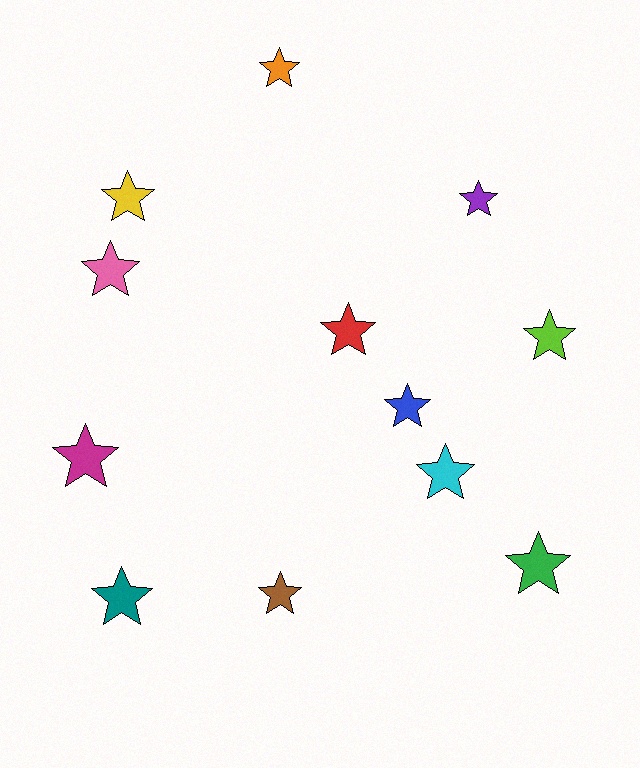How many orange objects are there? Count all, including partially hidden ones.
There is 1 orange object.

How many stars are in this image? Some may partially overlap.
There are 12 stars.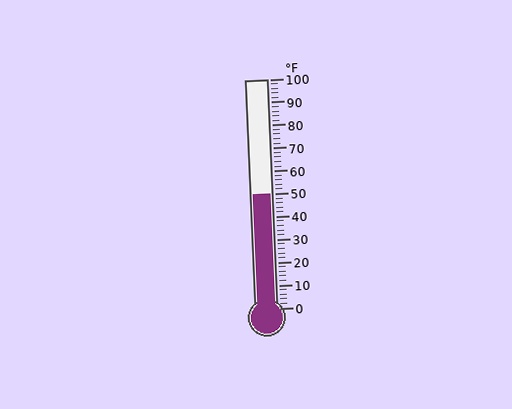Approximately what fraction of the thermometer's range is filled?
The thermometer is filled to approximately 50% of its range.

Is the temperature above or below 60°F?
The temperature is below 60°F.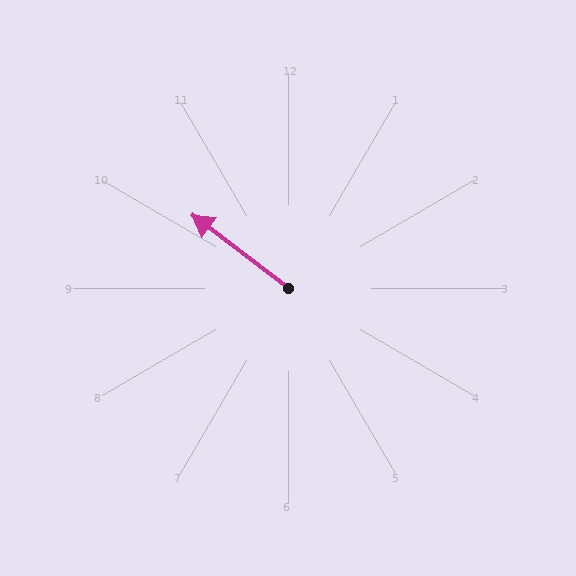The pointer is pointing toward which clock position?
Roughly 10 o'clock.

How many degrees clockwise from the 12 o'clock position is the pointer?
Approximately 307 degrees.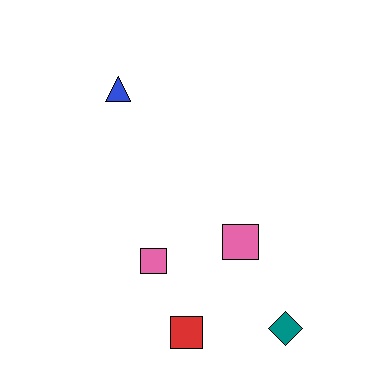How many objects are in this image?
There are 5 objects.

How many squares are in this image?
There are 3 squares.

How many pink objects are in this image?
There are 2 pink objects.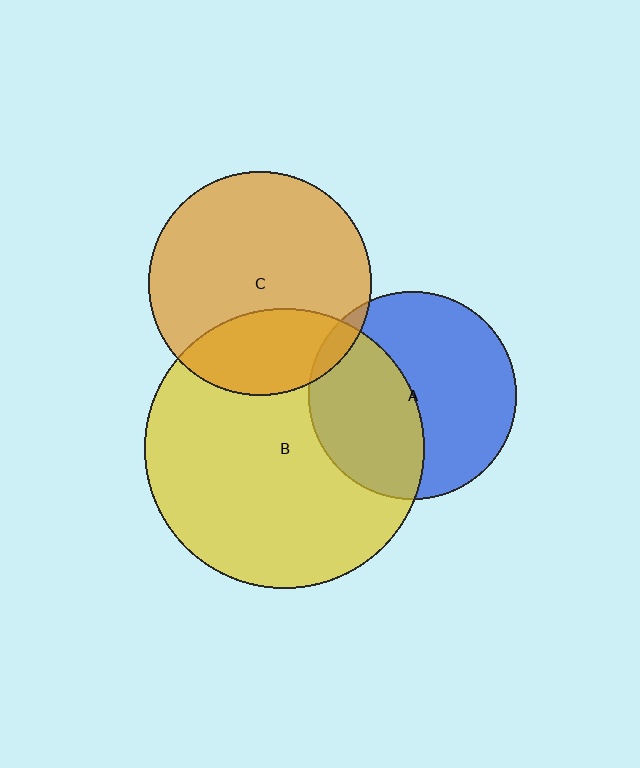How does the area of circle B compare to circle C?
Approximately 1.6 times.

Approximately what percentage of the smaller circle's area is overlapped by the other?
Approximately 45%.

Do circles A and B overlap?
Yes.